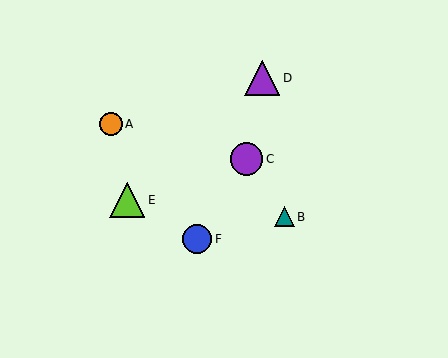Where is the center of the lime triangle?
The center of the lime triangle is at (127, 200).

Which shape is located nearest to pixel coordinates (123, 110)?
The orange circle (labeled A) at (111, 124) is nearest to that location.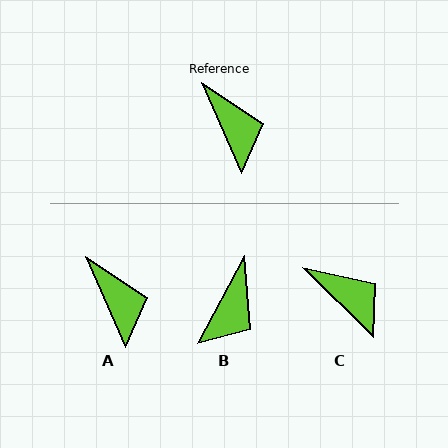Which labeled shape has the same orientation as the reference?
A.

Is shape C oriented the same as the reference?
No, it is off by about 22 degrees.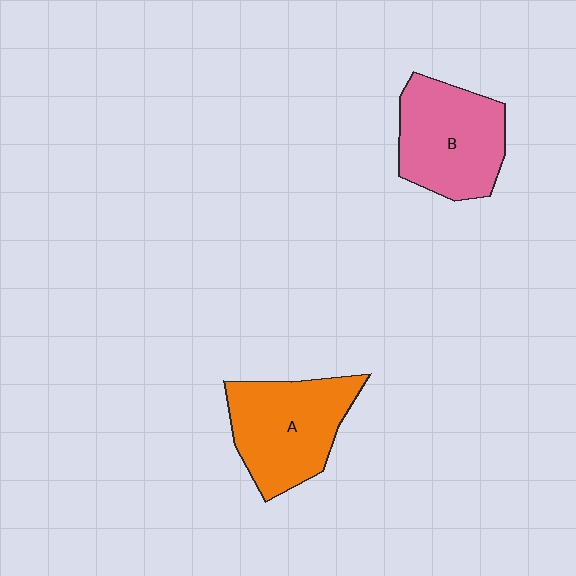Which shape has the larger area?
Shape A (orange).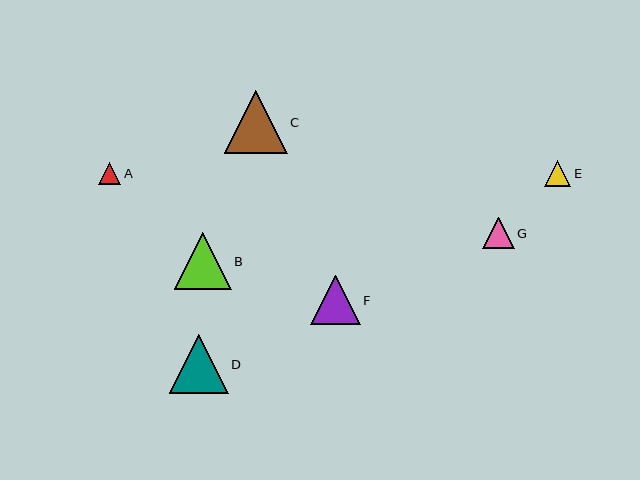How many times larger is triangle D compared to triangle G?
Triangle D is approximately 1.9 times the size of triangle G.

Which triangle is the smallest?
Triangle A is the smallest with a size of approximately 22 pixels.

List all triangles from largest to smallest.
From largest to smallest: C, D, B, F, G, E, A.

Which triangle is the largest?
Triangle C is the largest with a size of approximately 62 pixels.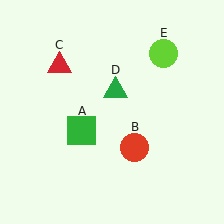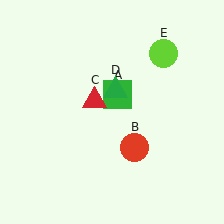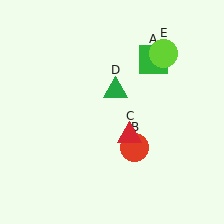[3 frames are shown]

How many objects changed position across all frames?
2 objects changed position: green square (object A), red triangle (object C).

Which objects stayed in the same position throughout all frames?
Red circle (object B) and green triangle (object D) and lime circle (object E) remained stationary.